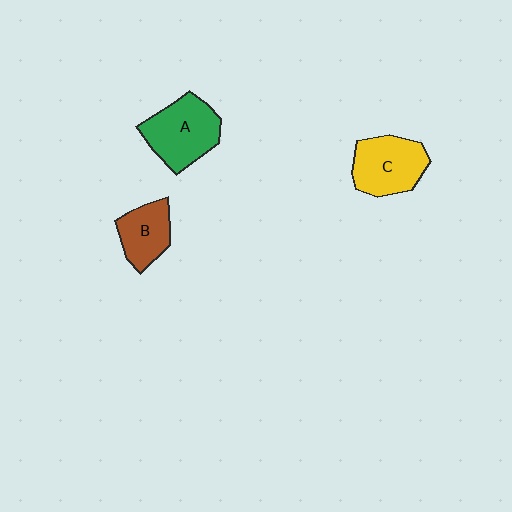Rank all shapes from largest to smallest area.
From largest to smallest: A (green), C (yellow), B (brown).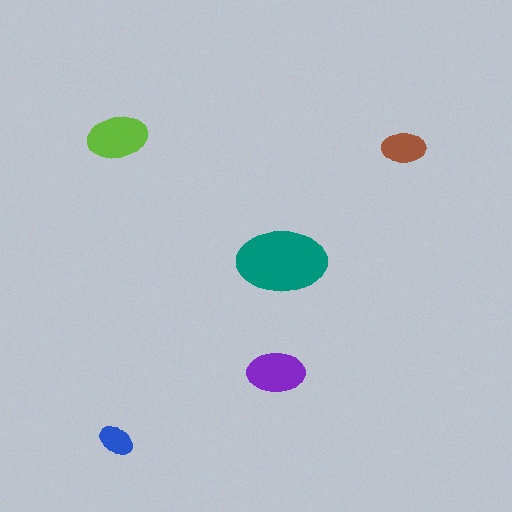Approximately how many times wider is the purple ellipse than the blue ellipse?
About 1.5 times wider.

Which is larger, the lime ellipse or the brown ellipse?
The lime one.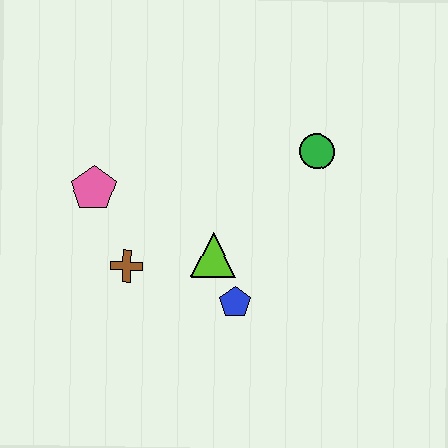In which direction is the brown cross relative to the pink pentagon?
The brown cross is below the pink pentagon.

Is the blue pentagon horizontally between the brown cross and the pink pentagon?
No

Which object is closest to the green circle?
The lime triangle is closest to the green circle.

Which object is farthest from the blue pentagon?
The pink pentagon is farthest from the blue pentagon.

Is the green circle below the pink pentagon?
No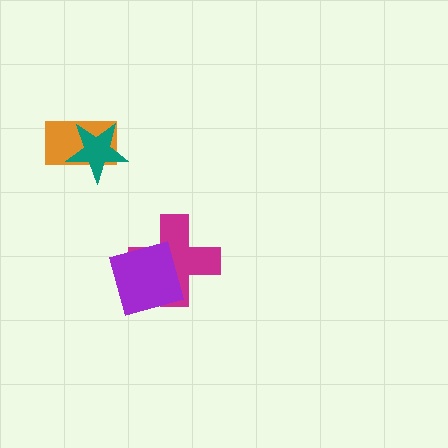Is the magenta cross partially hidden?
Yes, it is partially covered by another shape.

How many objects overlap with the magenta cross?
1 object overlaps with the magenta cross.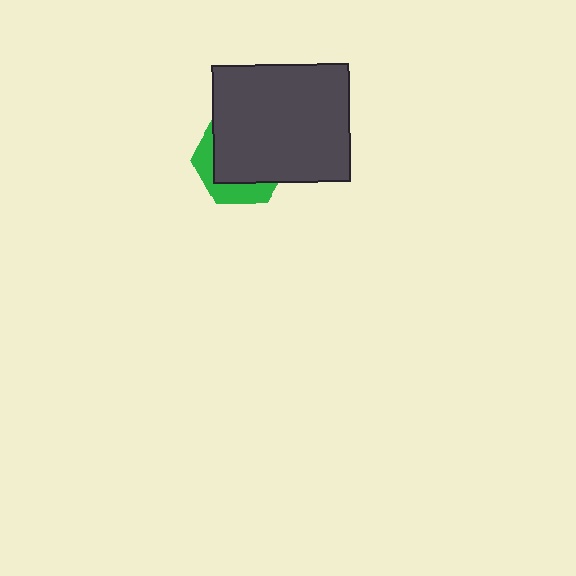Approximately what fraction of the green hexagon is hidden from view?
Roughly 69% of the green hexagon is hidden behind the dark gray rectangle.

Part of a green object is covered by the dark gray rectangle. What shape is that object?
It is a hexagon.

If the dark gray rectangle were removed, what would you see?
You would see the complete green hexagon.